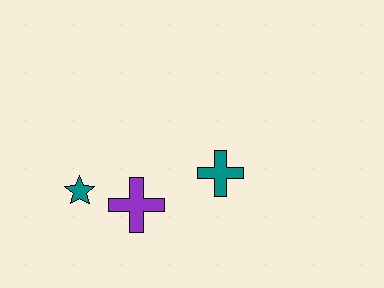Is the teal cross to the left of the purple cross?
No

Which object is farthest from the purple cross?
The teal cross is farthest from the purple cross.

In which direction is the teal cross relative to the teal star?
The teal cross is to the right of the teal star.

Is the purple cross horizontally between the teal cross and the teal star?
Yes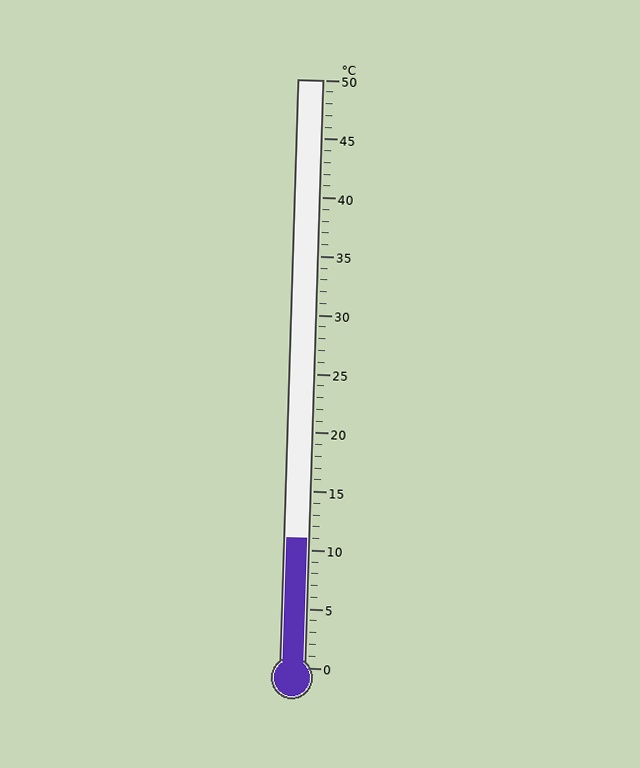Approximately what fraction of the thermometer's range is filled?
The thermometer is filled to approximately 20% of its range.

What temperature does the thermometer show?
The thermometer shows approximately 11°C.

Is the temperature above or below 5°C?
The temperature is above 5°C.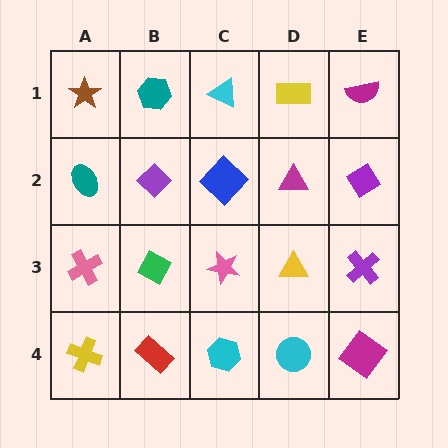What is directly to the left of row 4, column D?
A cyan hexagon.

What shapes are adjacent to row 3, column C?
A blue diamond (row 2, column C), a cyan hexagon (row 4, column C), a green diamond (row 3, column B), a yellow triangle (row 3, column D).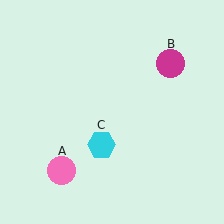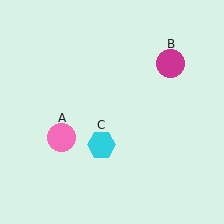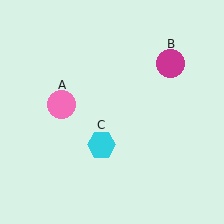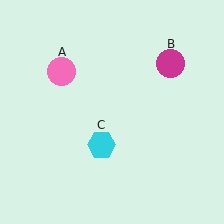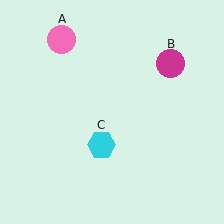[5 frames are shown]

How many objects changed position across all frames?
1 object changed position: pink circle (object A).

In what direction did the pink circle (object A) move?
The pink circle (object A) moved up.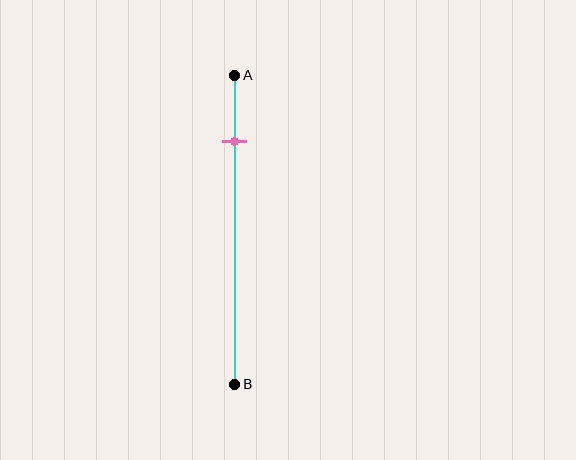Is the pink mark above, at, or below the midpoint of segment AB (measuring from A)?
The pink mark is above the midpoint of segment AB.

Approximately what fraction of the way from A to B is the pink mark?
The pink mark is approximately 20% of the way from A to B.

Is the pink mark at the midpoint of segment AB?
No, the mark is at about 20% from A, not at the 50% midpoint.